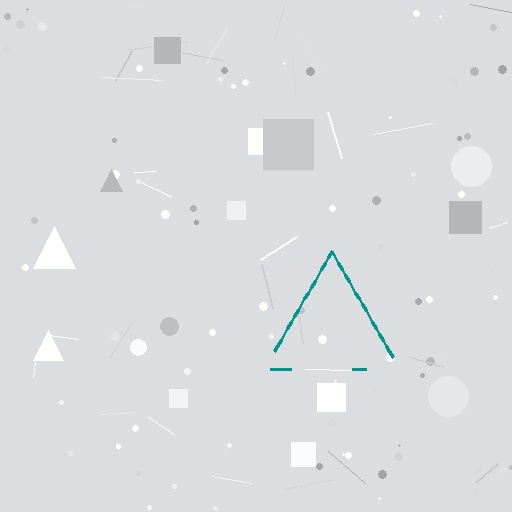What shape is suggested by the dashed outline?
The dashed outline suggests a triangle.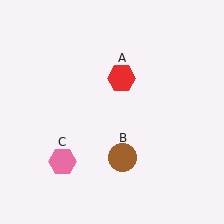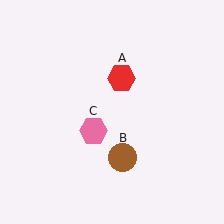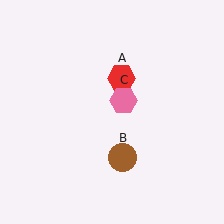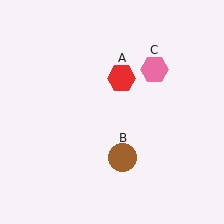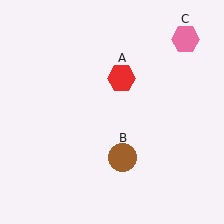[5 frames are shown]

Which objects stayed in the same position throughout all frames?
Red hexagon (object A) and brown circle (object B) remained stationary.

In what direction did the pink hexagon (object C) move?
The pink hexagon (object C) moved up and to the right.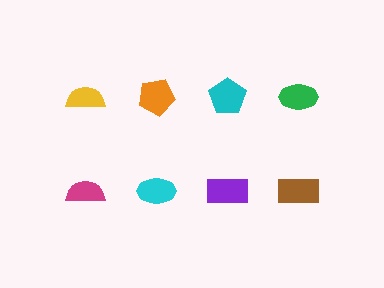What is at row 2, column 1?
A magenta semicircle.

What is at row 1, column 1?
A yellow semicircle.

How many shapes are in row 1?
4 shapes.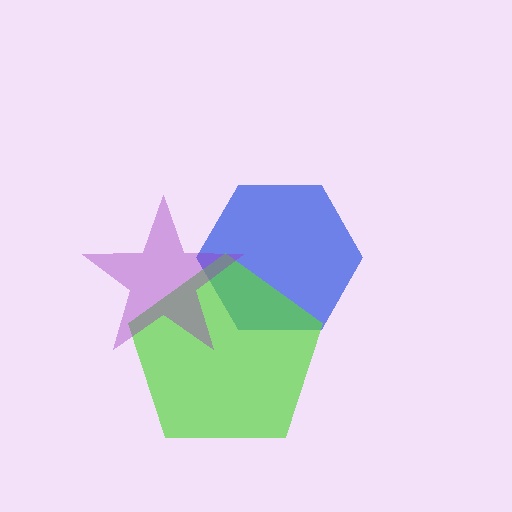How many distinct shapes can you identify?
There are 3 distinct shapes: a blue hexagon, a lime pentagon, a purple star.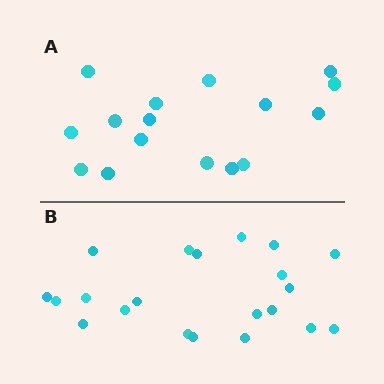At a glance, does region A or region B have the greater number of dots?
Region B (the bottom region) has more dots.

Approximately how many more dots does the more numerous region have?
Region B has about 5 more dots than region A.